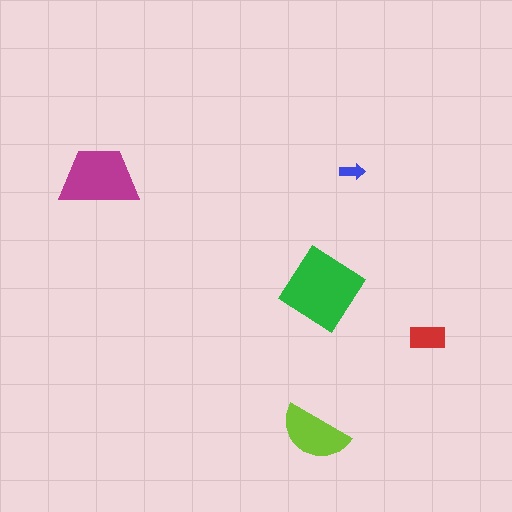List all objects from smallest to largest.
The blue arrow, the red rectangle, the lime semicircle, the magenta trapezoid, the green diamond.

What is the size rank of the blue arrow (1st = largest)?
5th.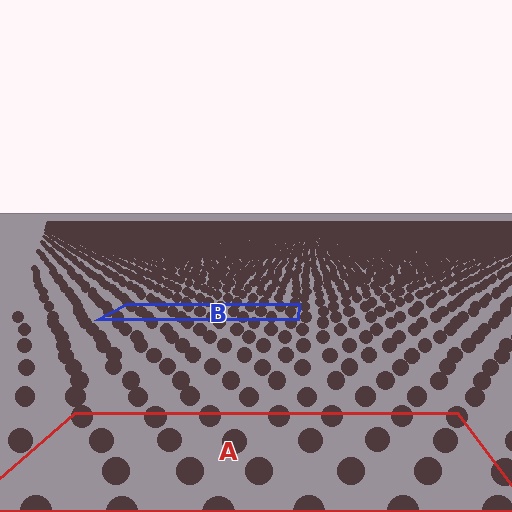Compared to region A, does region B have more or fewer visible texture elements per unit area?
Region B has more texture elements per unit area — they are packed more densely because it is farther away.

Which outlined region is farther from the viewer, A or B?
Region B is farther from the viewer — the texture elements inside it appear smaller and more densely packed.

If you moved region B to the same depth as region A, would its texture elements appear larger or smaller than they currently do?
They would appear larger. At a closer depth, the same texture elements are projected at a bigger on-screen size.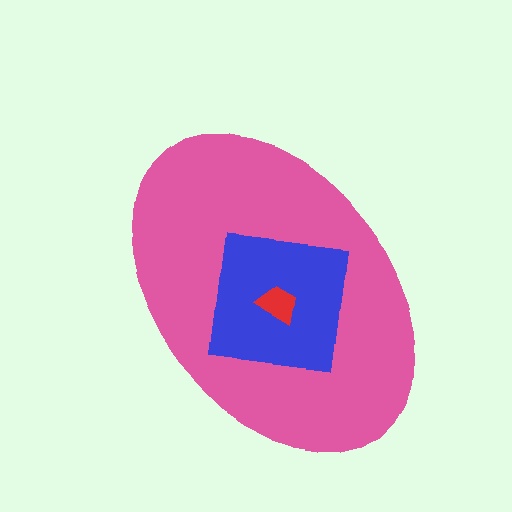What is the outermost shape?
The pink ellipse.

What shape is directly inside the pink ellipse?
The blue square.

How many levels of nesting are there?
3.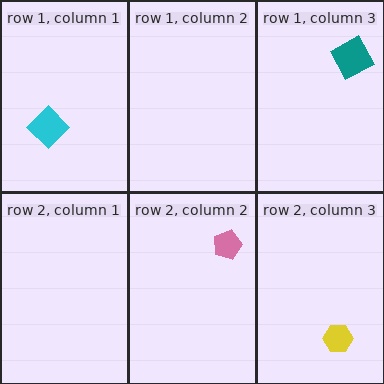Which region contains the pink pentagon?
The row 2, column 2 region.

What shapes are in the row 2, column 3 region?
The yellow hexagon.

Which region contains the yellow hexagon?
The row 2, column 3 region.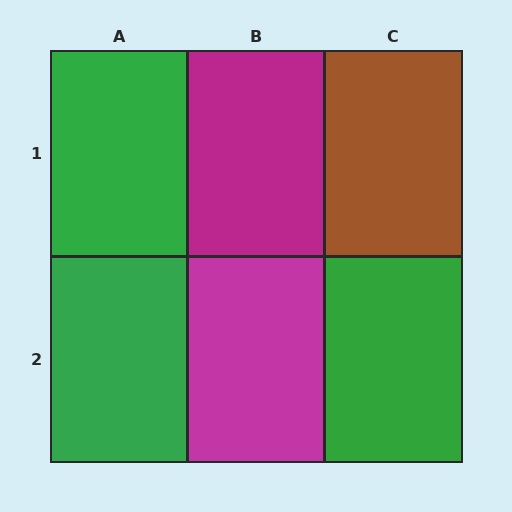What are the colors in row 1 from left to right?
Green, magenta, brown.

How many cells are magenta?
2 cells are magenta.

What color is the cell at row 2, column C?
Green.